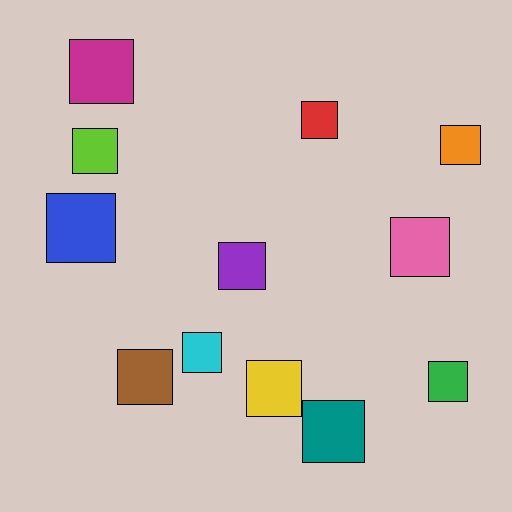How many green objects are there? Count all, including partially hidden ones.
There is 1 green object.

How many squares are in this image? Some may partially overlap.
There are 12 squares.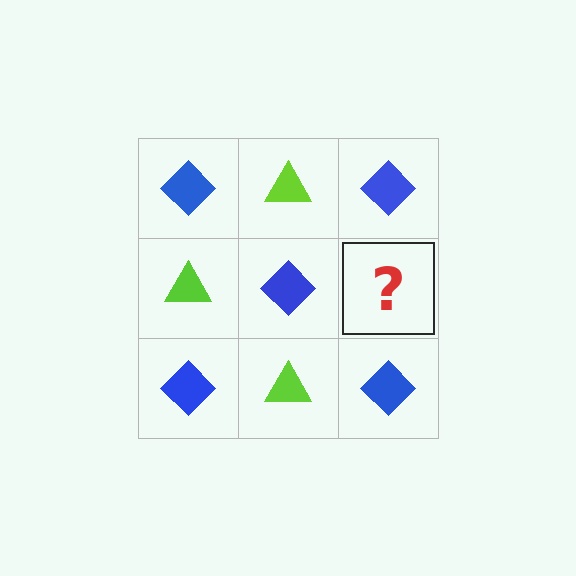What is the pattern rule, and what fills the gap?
The rule is that it alternates blue diamond and lime triangle in a checkerboard pattern. The gap should be filled with a lime triangle.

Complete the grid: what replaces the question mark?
The question mark should be replaced with a lime triangle.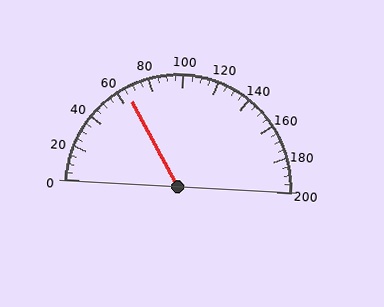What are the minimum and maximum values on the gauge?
The gauge ranges from 0 to 200.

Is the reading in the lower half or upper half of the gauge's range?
The reading is in the lower half of the range (0 to 200).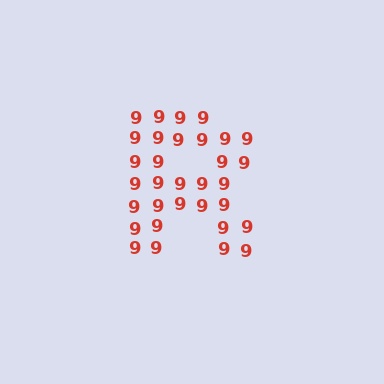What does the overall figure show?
The overall figure shows the letter R.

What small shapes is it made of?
It is made of small digit 9's.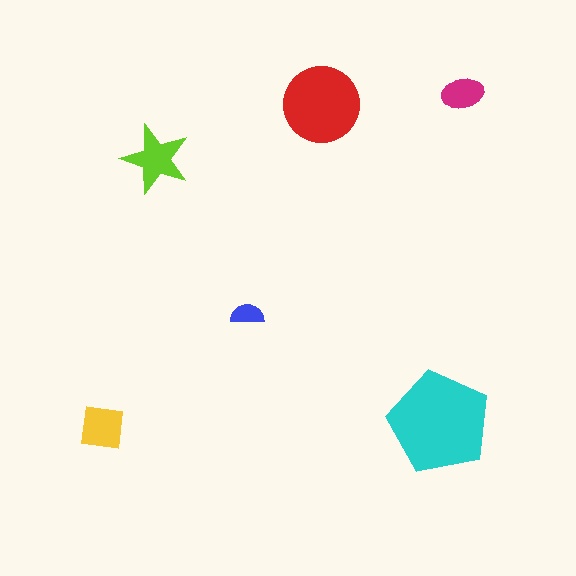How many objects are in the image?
There are 6 objects in the image.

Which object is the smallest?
The blue semicircle.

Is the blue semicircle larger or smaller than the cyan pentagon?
Smaller.